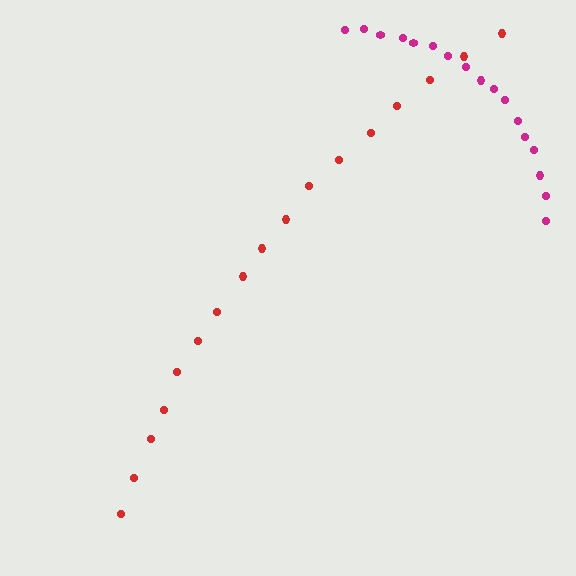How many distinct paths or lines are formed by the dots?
There are 2 distinct paths.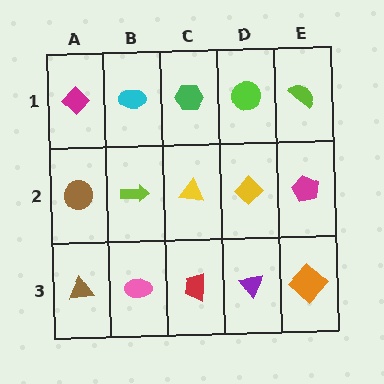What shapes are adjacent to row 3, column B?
A lime arrow (row 2, column B), a brown triangle (row 3, column A), a red trapezoid (row 3, column C).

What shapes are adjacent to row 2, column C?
A green hexagon (row 1, column C), a red trapezoid (row 3, column C), a lime arrow (row 2, column B), a yellow diamond (row 2, column D).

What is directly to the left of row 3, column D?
A red trapezoid.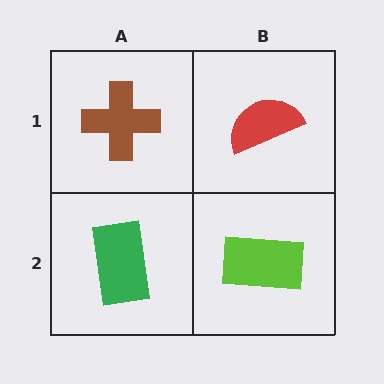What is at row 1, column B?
A red semicircle.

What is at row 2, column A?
A green rectangle.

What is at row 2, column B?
A lime rectangle.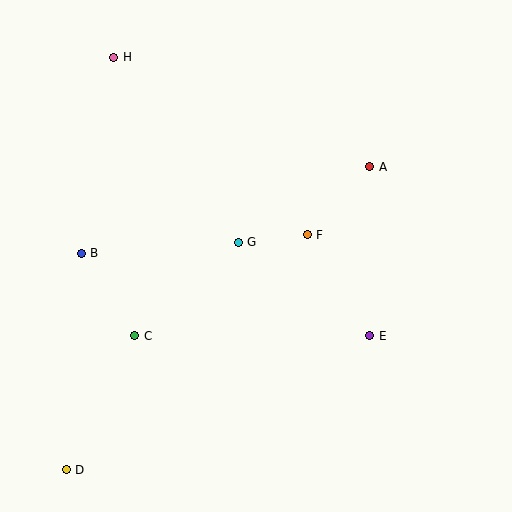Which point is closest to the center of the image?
Point G at (238, 242) is closest to the center.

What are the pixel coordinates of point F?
Point F is at (307, 235).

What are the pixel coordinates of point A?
Point A is at (370, 167).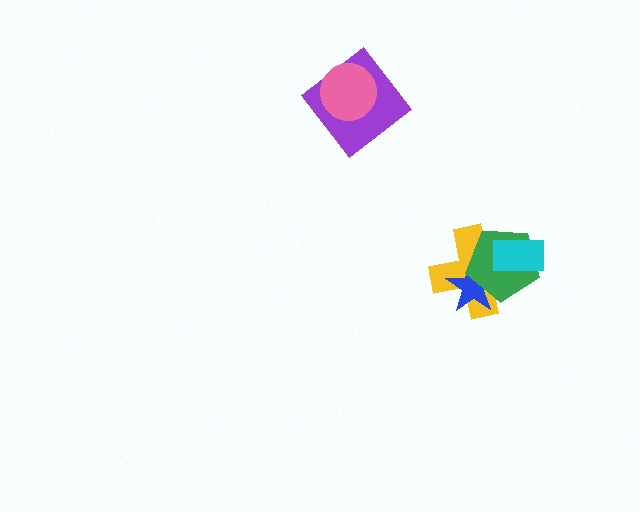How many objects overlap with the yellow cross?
3 objects overlap with the yellow cross.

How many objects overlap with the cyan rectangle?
2 objects overlap with the cyan rectangle.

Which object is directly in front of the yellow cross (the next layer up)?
The blue star is directly in front of the yellow cross.